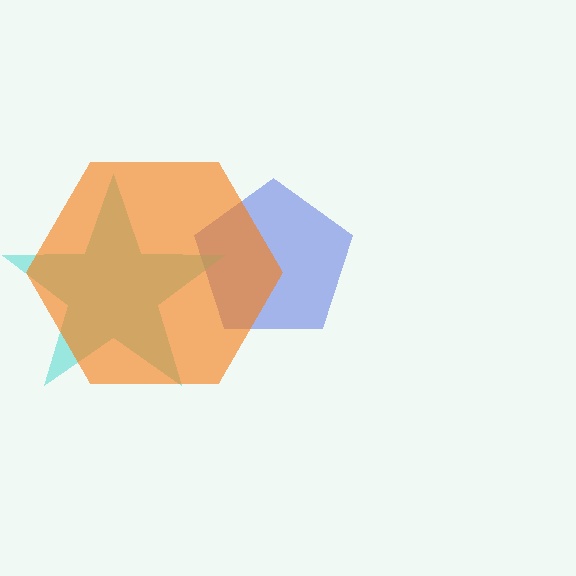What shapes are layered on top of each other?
The layered shapes are: a blue pentagon, a cyan star, an orange hexagon.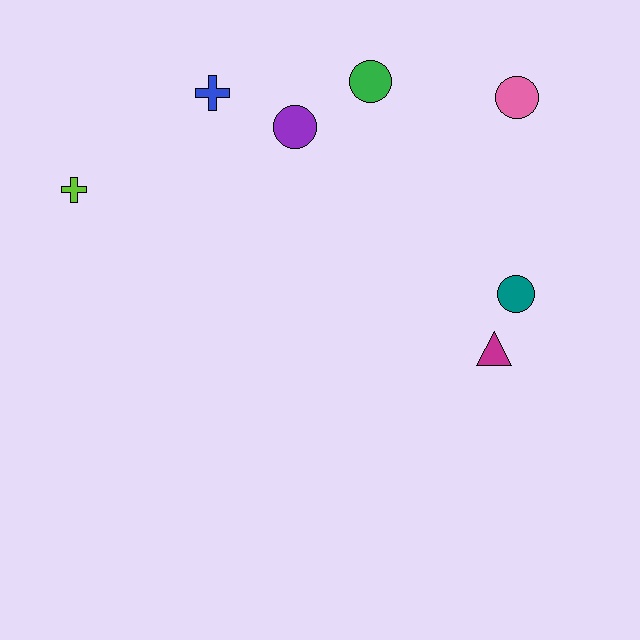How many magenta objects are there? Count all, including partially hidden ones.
There is 1 magenta object.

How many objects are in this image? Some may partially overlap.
There are 7 objects.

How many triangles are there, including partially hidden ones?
There is 1 triangle.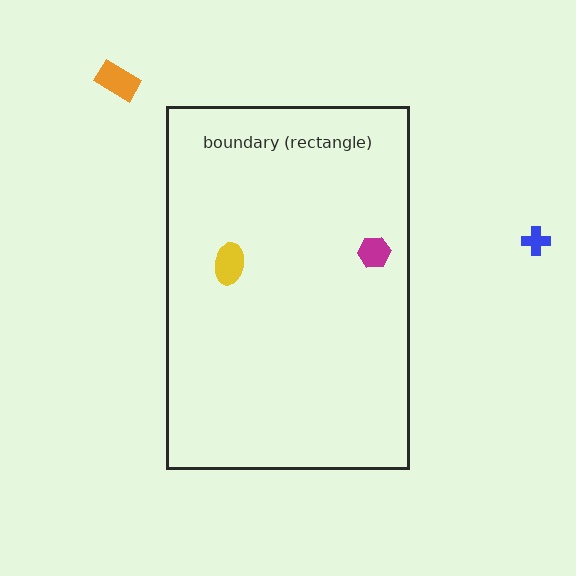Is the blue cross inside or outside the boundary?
Outside.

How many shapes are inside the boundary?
2 inside, 2 outside.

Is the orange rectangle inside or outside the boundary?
Outside.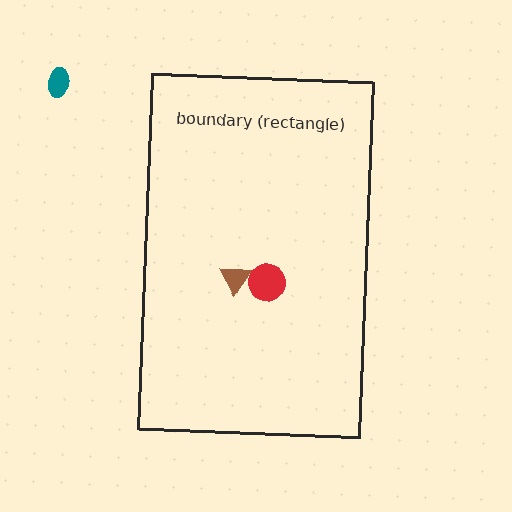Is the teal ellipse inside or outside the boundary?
Outside.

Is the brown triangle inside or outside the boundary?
Inside.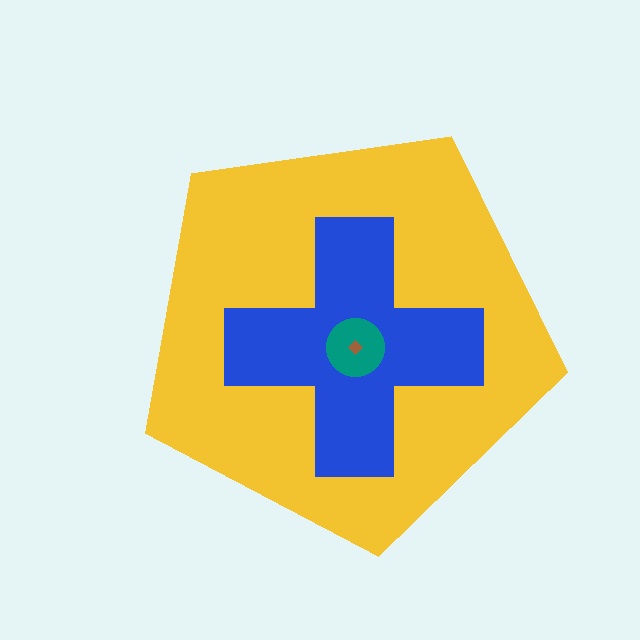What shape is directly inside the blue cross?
The teal circle.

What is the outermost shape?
The yellow pentagon.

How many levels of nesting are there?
4.